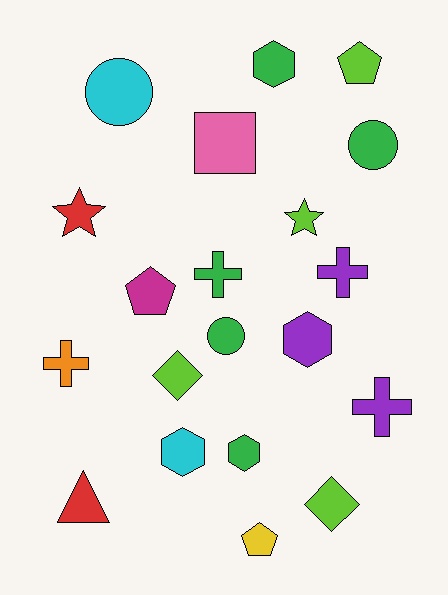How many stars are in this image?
There are 2 stars.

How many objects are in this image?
There are 20 objects.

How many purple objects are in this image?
There are 3 purple objects.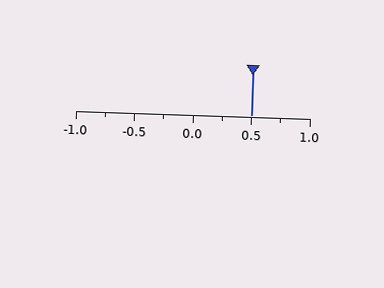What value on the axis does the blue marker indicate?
The marker indicates approximately 0.5.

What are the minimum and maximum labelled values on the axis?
The axis runs from -1.0 to 1.0.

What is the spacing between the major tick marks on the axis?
The major ticks are spaced 0.5 apart.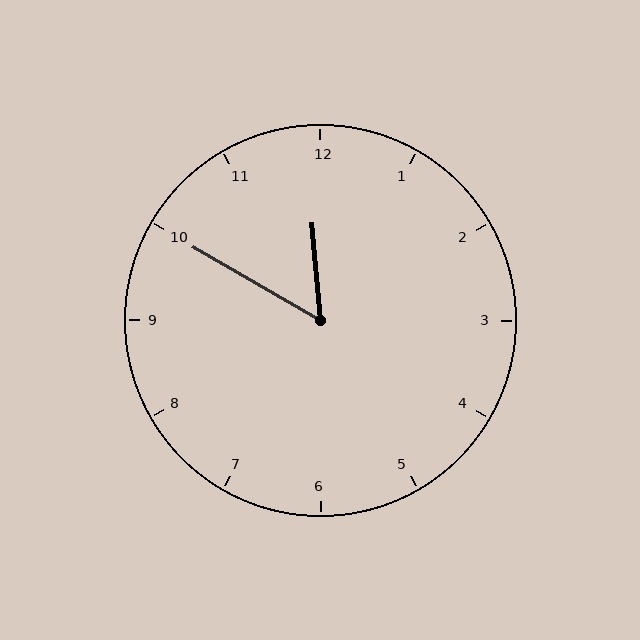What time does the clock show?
11:50.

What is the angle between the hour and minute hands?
Approximately 55 degrees.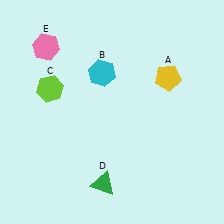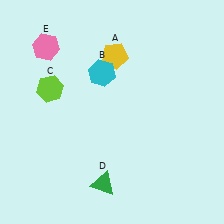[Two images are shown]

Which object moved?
The yellow pentagon (A) moved left.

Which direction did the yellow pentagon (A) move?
The yellow pentagon (A) moved left.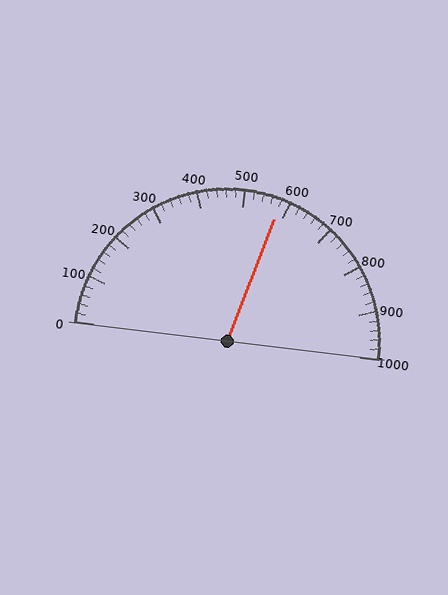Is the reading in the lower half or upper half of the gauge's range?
The reading is in the upper half of the range (0 to 1000).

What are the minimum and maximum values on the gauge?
The gauge ranges from 0 to 1000.